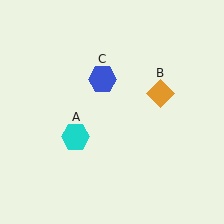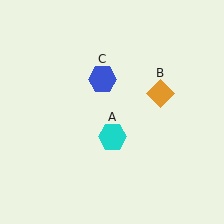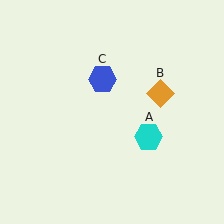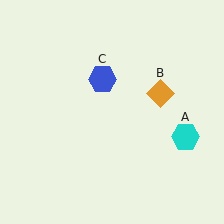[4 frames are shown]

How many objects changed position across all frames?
1 object changed position: cyan hexagon (object A).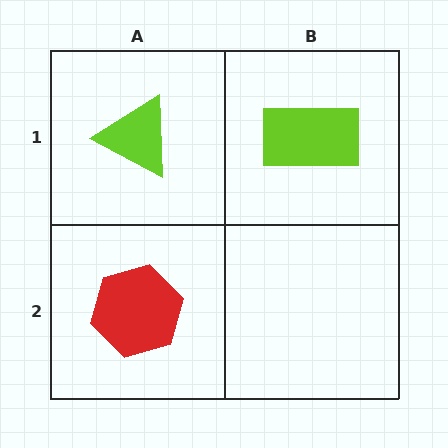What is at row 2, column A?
A red hexagon.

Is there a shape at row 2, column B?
No, that cell is empty.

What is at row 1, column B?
A lime rectangle.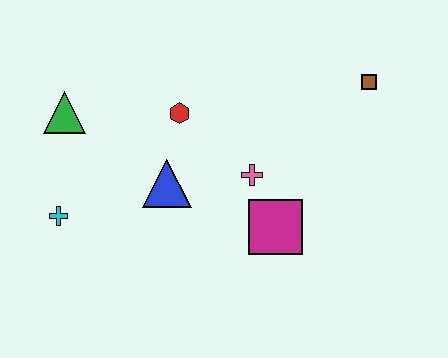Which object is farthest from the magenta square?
The green triangle is farthest from the magenta square.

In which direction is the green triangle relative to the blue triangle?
The green triangle is to the left of the blue triangle.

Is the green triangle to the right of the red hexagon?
No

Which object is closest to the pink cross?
The magenta square is closest to the pink cross.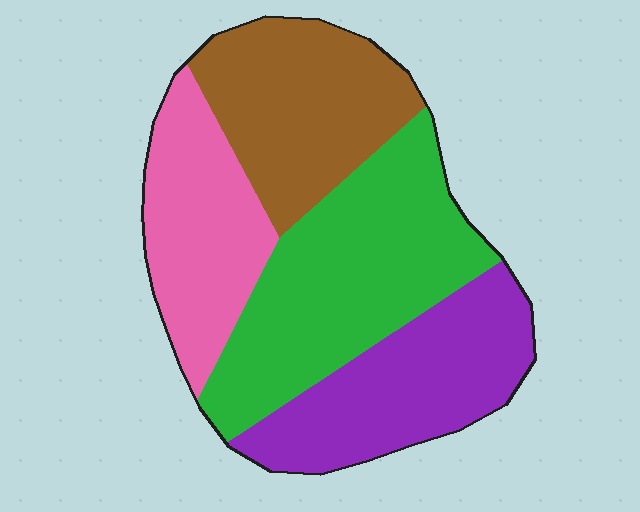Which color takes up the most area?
Green, at roughly 35%.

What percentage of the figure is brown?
Brown covers 23% of the figure.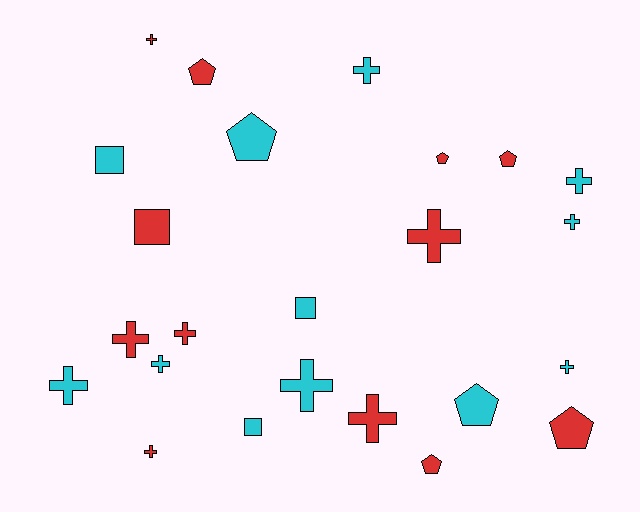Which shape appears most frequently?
Cross, with 13 objects.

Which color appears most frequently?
Cyan, with 12 objects.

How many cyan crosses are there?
There are 7 cyan crosses.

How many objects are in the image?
There are 24 objects.